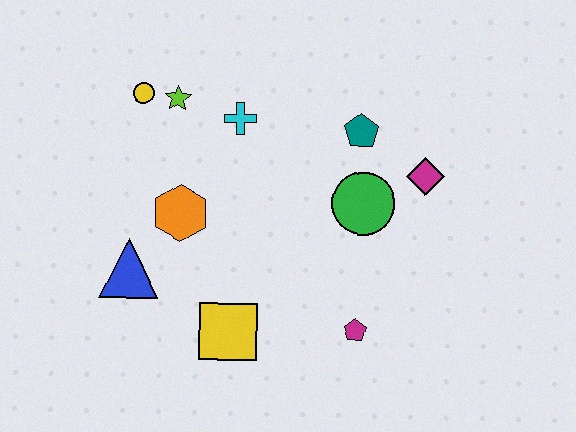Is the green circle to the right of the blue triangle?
Yes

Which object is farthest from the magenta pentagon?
The yellow circle is farthest from the magenta pentagon.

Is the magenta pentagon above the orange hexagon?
No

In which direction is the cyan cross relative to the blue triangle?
The cyan cross is above the blue triangle.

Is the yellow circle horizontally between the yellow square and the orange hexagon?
No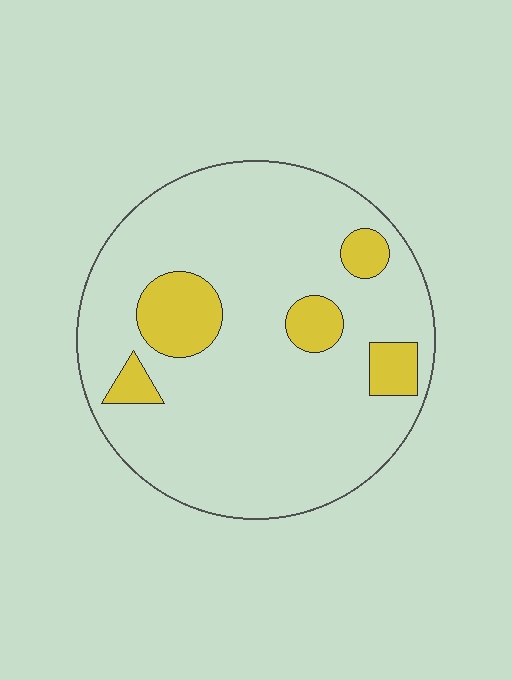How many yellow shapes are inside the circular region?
5.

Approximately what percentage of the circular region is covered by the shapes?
Approximately 15%.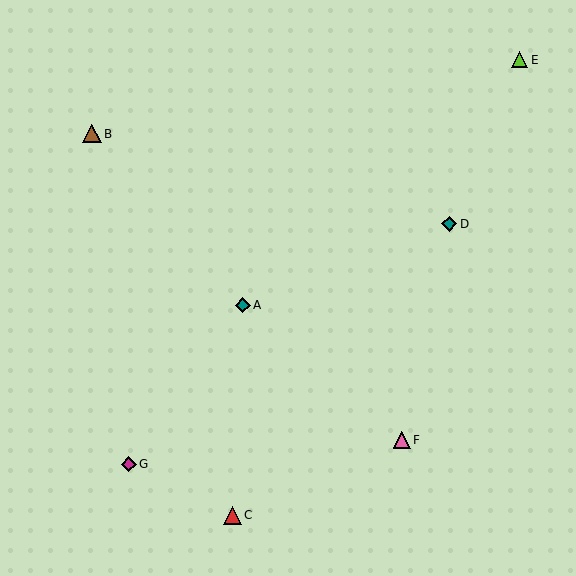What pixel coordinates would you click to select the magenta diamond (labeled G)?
Click at (129, 464) to select the magenta diamond G.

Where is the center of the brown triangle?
The center of the brown triangle is at (92, 134).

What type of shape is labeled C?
Shape C is a red triangle.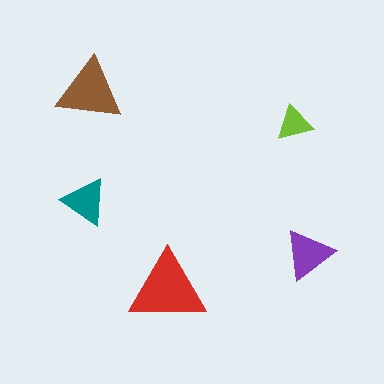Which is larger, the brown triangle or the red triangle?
The red one.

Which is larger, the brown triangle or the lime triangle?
The brown one.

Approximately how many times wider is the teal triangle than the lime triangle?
About 1.5 times wider.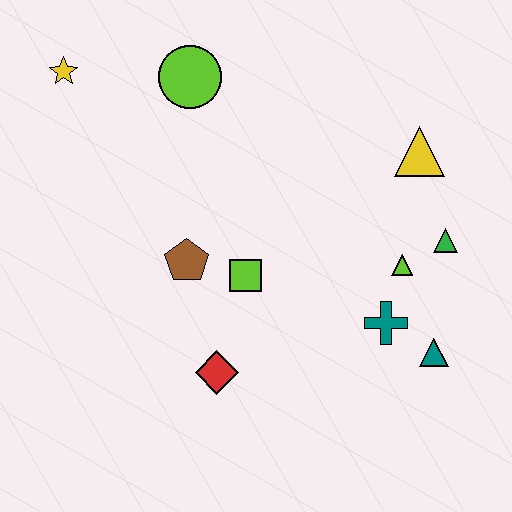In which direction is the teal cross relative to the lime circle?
The teal cross is below the lime circle.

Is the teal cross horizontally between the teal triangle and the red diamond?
Yes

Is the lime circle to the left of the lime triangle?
Yes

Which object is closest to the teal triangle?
The teal cross is closest to the teal triangle.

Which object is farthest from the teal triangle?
The yellow star is farthest from the teal triangle.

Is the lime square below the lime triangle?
Yes